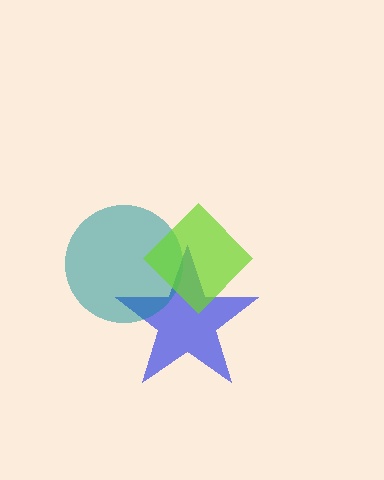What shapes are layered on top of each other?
The layered shapes are: a blue star, a teal circle, a lime diamond.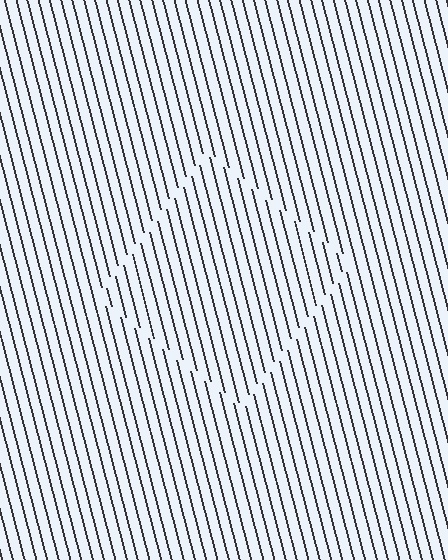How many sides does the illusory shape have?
4 sides — the line-ends trace a square.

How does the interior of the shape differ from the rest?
The interior of the shape contains the same grating, shifted by half a period — the contour is defined by the phase discontinuity where line-ends from the inner and outer gratings abut.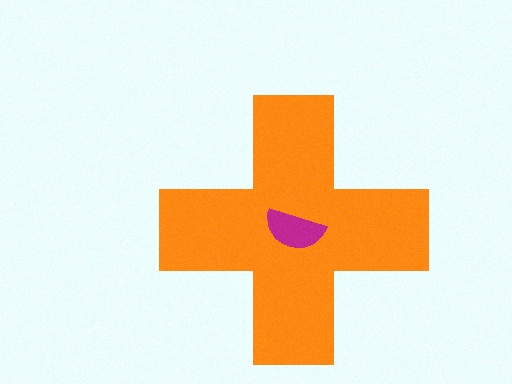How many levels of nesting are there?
2.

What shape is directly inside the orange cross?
The magenta semicircle.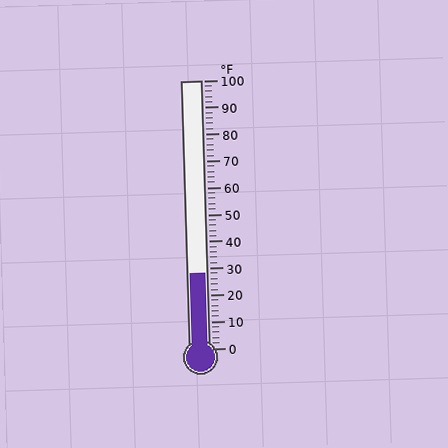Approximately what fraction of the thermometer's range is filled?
The thermometer is filled to approximately 30% of its range.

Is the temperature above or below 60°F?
The temperature is below 60°F.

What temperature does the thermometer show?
The thermometer shows approximately 28°F.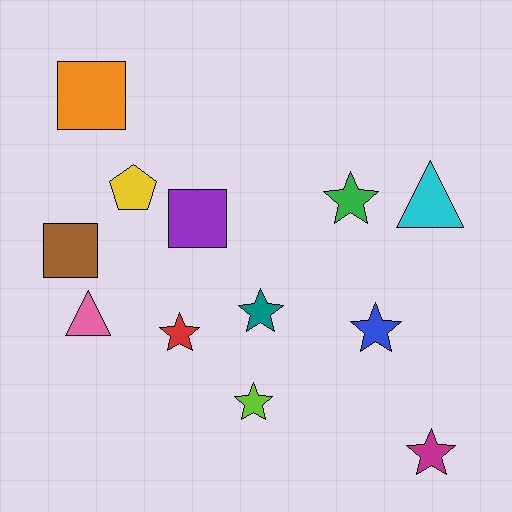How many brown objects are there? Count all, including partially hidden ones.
There is 1 brown object.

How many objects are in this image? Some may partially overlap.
There are 12 objects.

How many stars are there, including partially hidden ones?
There are 6 stars.